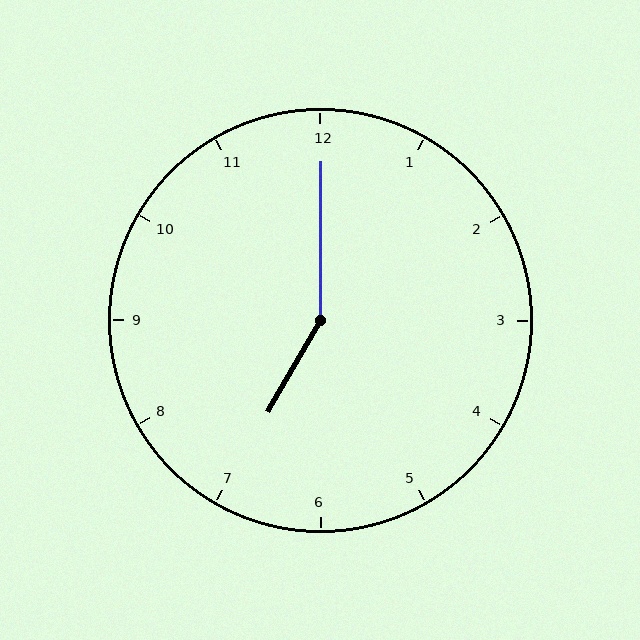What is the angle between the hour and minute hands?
Approximately 150 degrees.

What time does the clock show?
7:00.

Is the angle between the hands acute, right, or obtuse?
It is obtuse.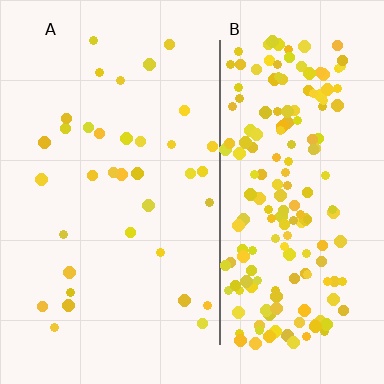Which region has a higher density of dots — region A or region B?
B (the right).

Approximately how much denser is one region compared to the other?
Approximately 5.7× — region B over region A.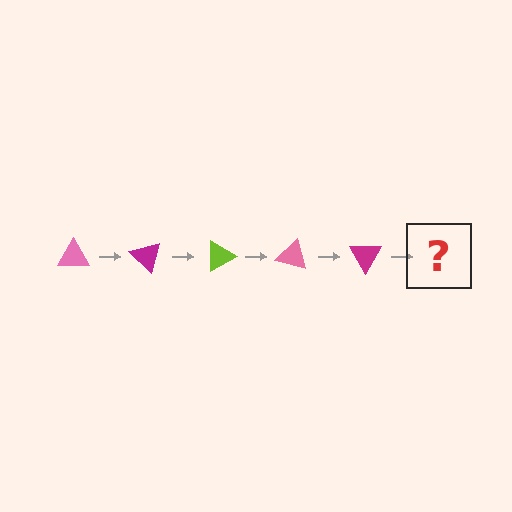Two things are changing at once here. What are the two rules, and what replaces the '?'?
The two rules are that it rotates 45 degrees each step and the color cycles through pink, magenta, and lime. The '?' should be a lime triangle, rotated 225 degrees from the start.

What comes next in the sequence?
The next element should be a lime triangle, rotated 225 degrees from the start.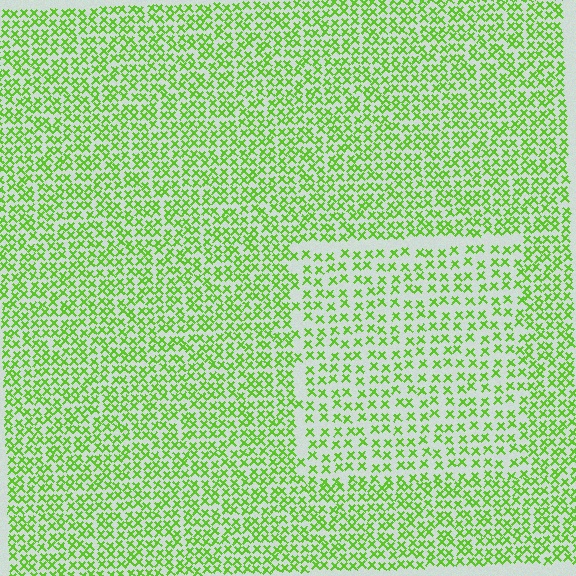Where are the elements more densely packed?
The elements are more densely packed outside the rectangle boundary.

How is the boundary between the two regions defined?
The boundary is defined by a change in element density (approximately 1.7x ratio). All elements are the same color, size, and shape.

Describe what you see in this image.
The image contains small lime elements arranged at two different densities. A rectangle-shaped region is visible where the elements are less densely packed than the surrounding area.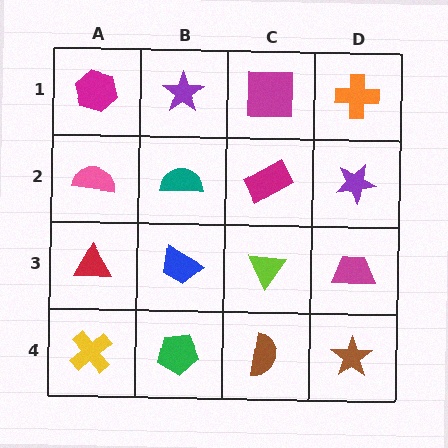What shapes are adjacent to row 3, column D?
A purple star (row 2, column D), a brown star (row 4, column D), a lime triangle (row 3, column C).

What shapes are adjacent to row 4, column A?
A red triangle (row 3, column A), a green pentagon (row 4, column B).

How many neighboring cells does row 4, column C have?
3.